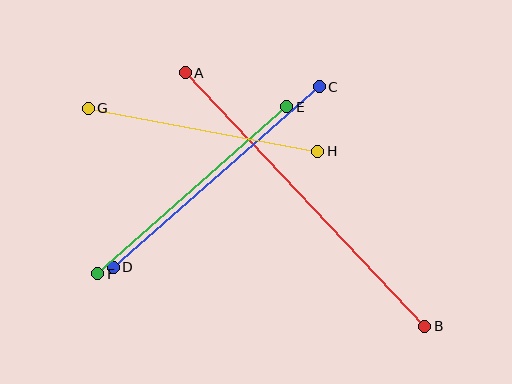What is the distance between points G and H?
The distance is approximately 234 pixels.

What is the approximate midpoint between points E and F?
The midpoint is at approximately (192, 190) pixels.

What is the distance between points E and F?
The distance is approximately 252 pixels.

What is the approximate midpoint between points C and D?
The midpoint is at approximately (216, 177) pixels.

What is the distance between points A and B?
The distance is approximately 349 pixels.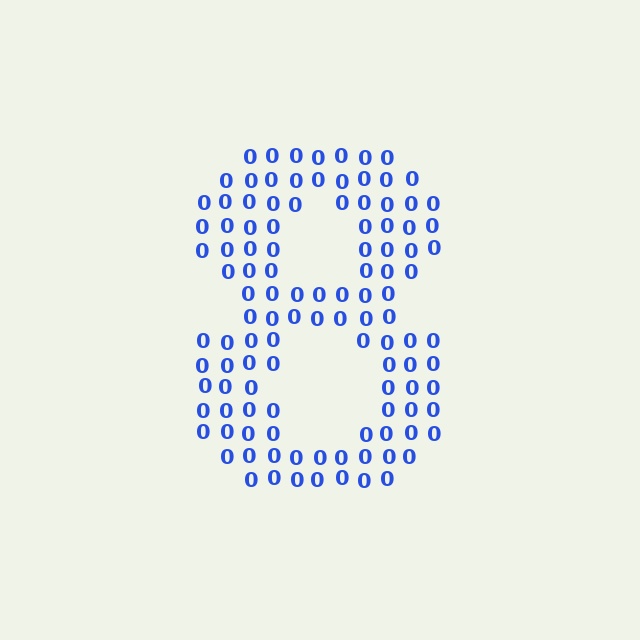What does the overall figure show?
The overall figure shows the digit 8.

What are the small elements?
The small elements are digit 0's.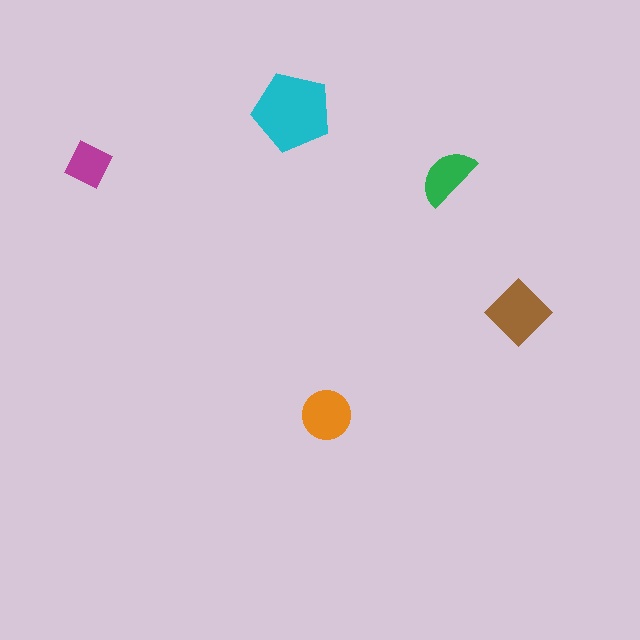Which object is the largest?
The cyan pentagon.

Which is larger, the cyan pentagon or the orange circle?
The cyan pentagon.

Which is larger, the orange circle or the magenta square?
The orange circle.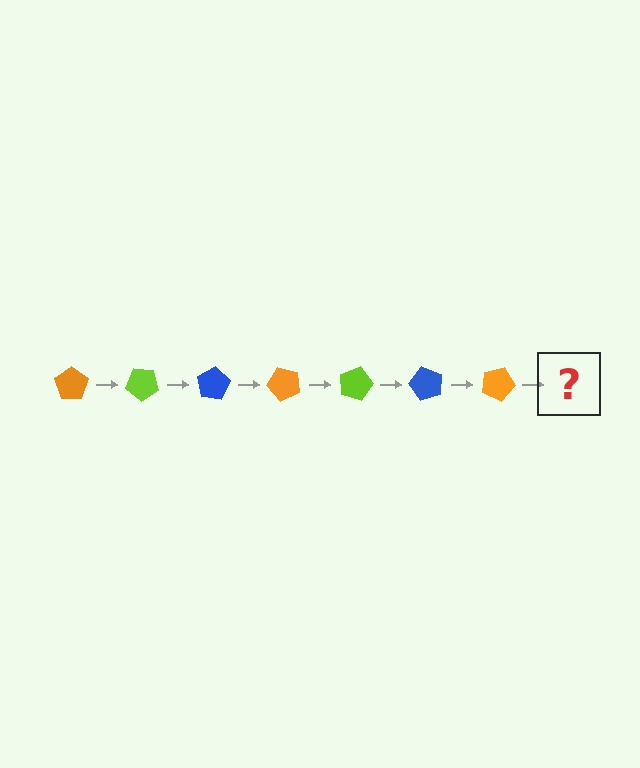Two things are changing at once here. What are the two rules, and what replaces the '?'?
The two rules are that it rotates 40 degrees each step and the color cycles through orange, lime, and blue. The '?' should be a lime pentagon, rotated 280 degrees from the start.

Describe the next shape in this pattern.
It should be a lime pentagon, rotated 280 degrees from the start.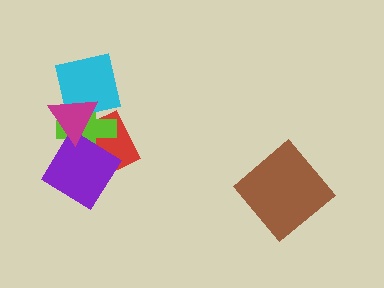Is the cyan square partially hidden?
Yes, it is partially covered by another shape.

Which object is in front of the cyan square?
The magenta triangle is in front of the cyan square.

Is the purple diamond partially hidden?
Yes, it is partially covered by another shape.